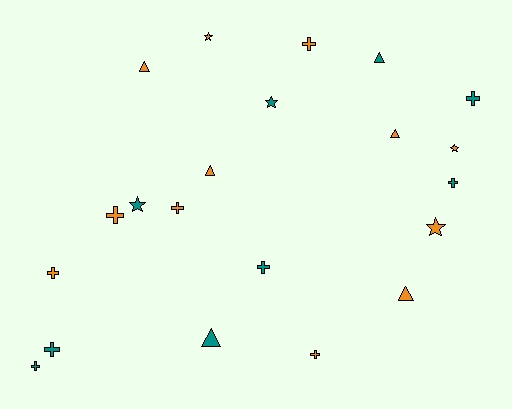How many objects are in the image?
There are 21 objects.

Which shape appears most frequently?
Cross, with 10 objects.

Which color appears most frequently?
Orange, with 12 objects.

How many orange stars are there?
There are 3 orange stars.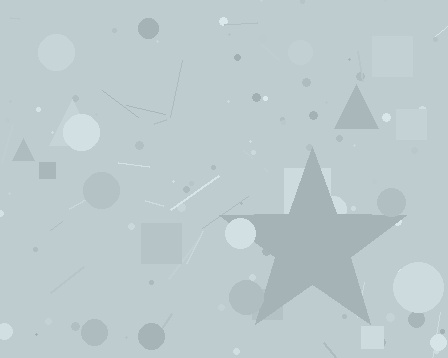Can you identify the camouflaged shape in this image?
The camouflaged shape is a star.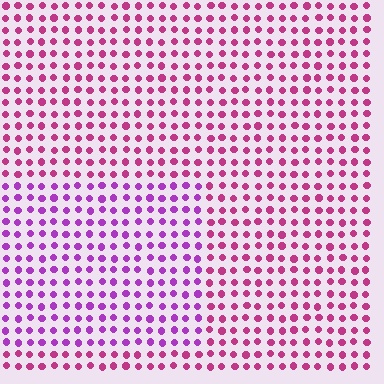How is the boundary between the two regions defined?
The boundary is defined purely by a slight shift in hue (about 34 degrees). Spacing, size, and orientation are identical on both sides.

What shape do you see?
I see a rectangle.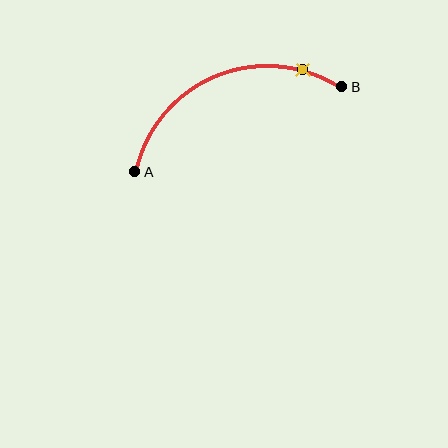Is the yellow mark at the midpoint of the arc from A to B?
No. The yellow mark lies on the arc but is closer to endpoint B. The arc midpoint would be at the point on the curve equidistant along the arc from both A and B.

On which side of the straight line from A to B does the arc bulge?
The arc bulges above the straight line connecting A and B.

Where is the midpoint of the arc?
The arc midpoint is the point on the curve farthest from the straight line joining A and B. It sits above that line.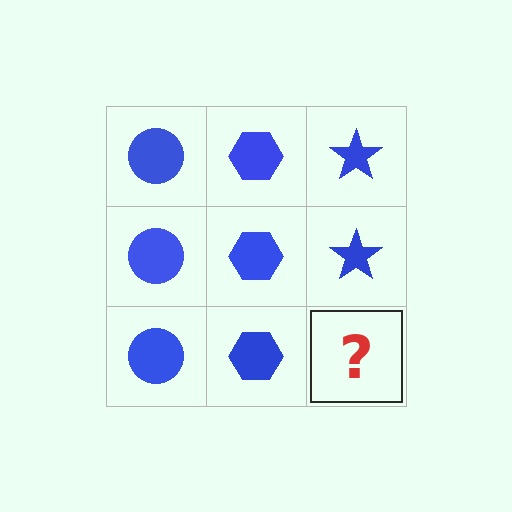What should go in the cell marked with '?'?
The missing cell should contain a blue star.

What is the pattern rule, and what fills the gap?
The rule is that each column has a consistent shape. The gap should be filled with a blue star.